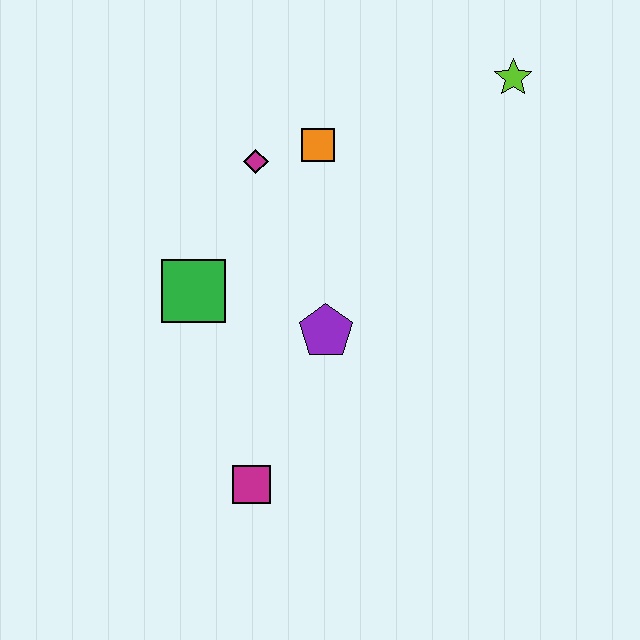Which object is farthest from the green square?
The lime star is farthest from the green square.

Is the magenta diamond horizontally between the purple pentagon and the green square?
Yes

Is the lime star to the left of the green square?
No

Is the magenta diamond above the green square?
Yes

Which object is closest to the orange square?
The magenta diamond is closest to the orange square.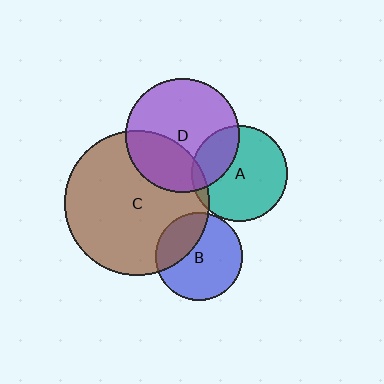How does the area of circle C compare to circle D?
Approximately 1.6 times.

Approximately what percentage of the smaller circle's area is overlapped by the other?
Approximately 30%.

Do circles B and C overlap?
Yes.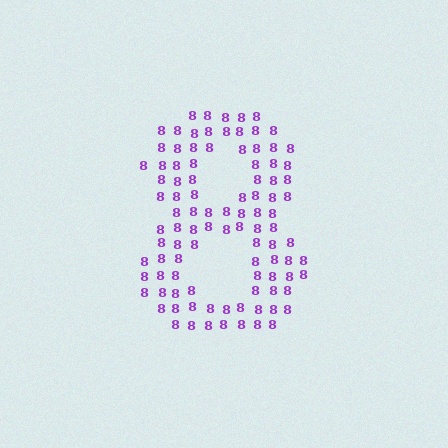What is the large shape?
The large shape is the digit 8.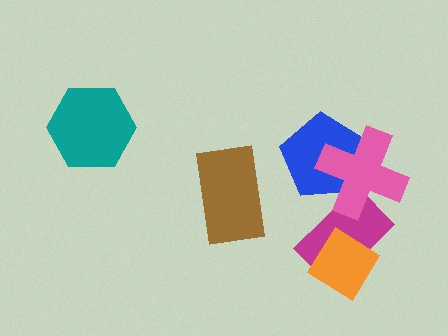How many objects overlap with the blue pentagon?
1 object overlaps with the blue pentagon.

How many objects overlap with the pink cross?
2 objects overlap with the pink cross.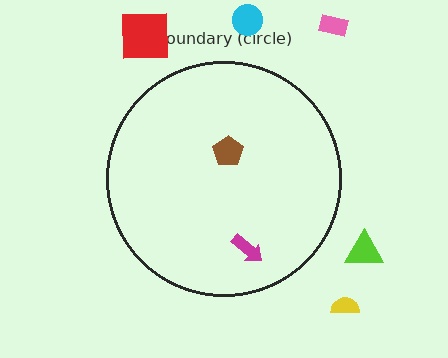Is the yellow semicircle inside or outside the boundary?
Outside.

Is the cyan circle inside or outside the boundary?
Outside.